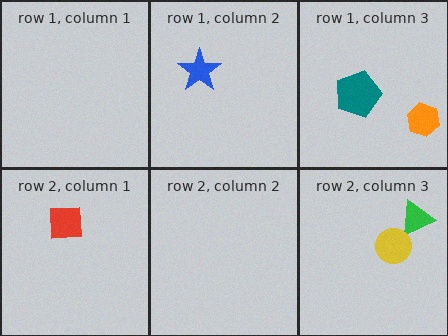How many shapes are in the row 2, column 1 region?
1.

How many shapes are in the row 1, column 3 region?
2.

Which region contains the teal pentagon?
The row 1, column 3 region.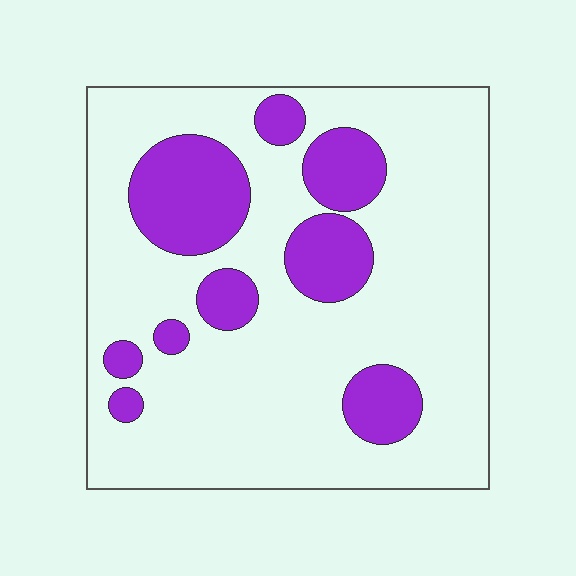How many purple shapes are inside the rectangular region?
9.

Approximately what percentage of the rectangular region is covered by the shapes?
Approximately 25%.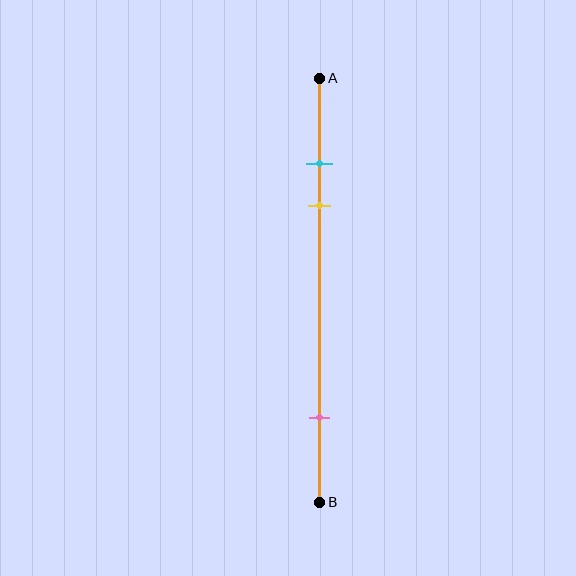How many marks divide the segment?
There are 3 marks dividing the segment.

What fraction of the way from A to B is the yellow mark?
The yellow mark is approximately 30% (0.3) of the way from A to B.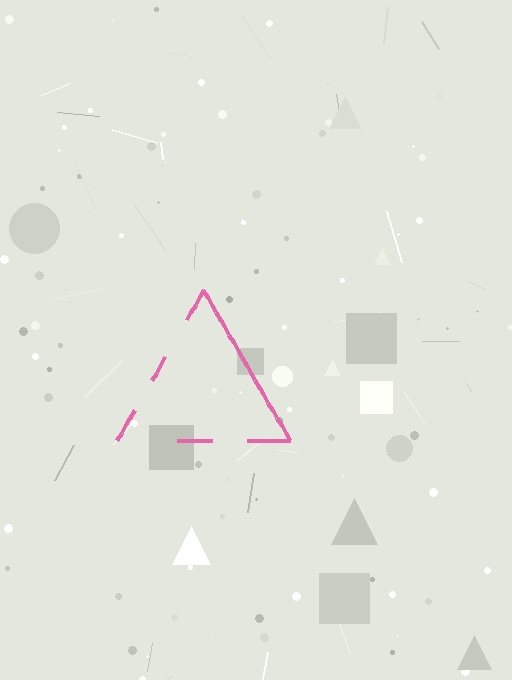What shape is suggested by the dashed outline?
The dashed outline suggests a triangle.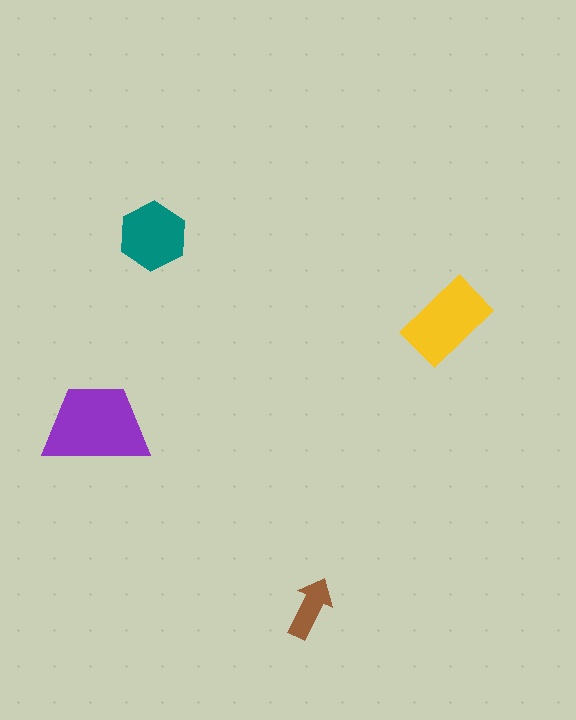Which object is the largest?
The purple trapezoid.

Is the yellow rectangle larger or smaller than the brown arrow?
Larger.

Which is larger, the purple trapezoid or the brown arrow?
The purple trapezoid.